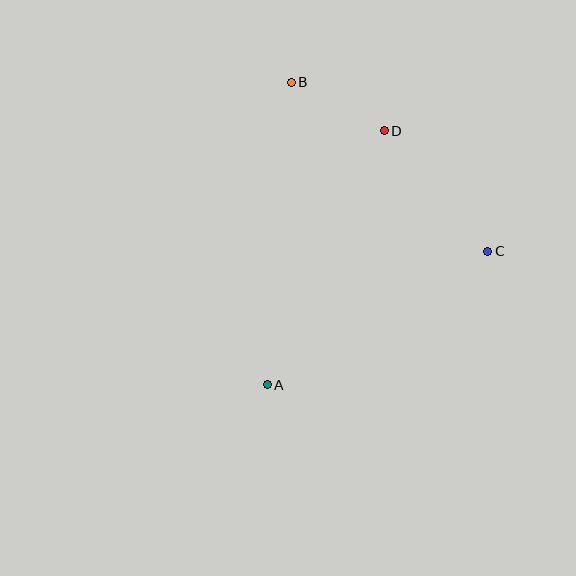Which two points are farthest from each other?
Points A and B are farthest from each other.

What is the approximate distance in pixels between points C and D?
The distance between C and D is approximately 159 pixels.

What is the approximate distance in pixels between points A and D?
The distance between A and D is approximately 280 pixels.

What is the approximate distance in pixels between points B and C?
The distance between B and C is approximately 259 pixels.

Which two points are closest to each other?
Points B and D are closest to each other.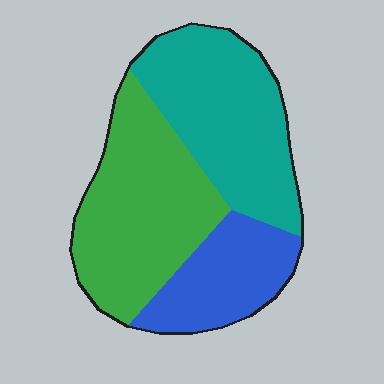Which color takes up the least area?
Blue, at roughly 20%.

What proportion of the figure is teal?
Teal covers 38% of the figure.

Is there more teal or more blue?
Teal.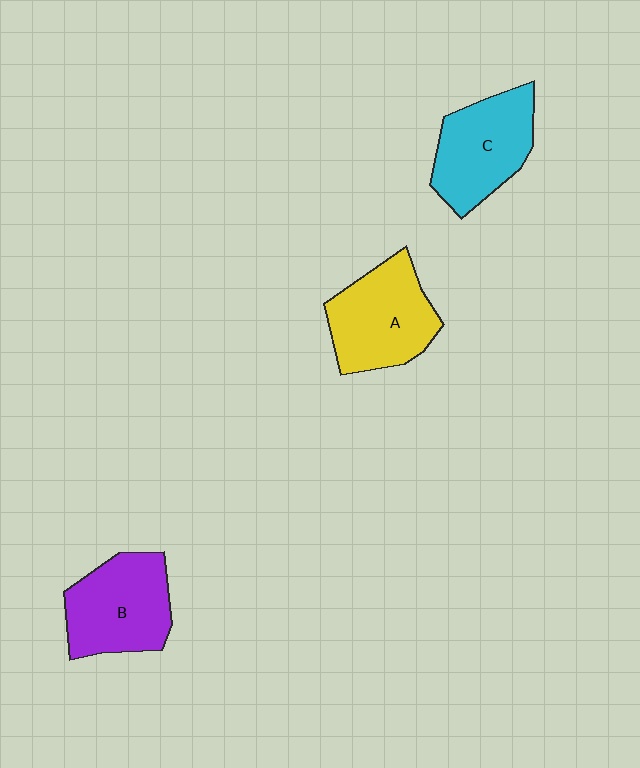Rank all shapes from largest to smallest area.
From largest to smallest: A (yellow), B (purple), C (cyan).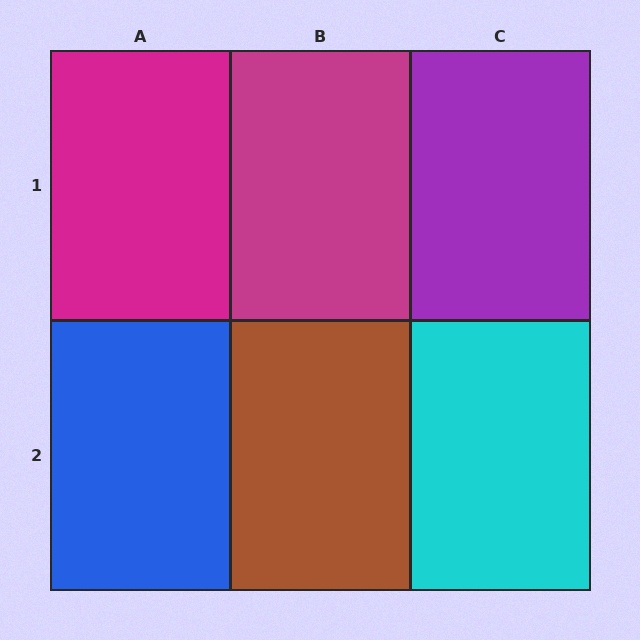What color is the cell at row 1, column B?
Magenta.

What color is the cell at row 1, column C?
Purple.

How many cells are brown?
1 cell is brown.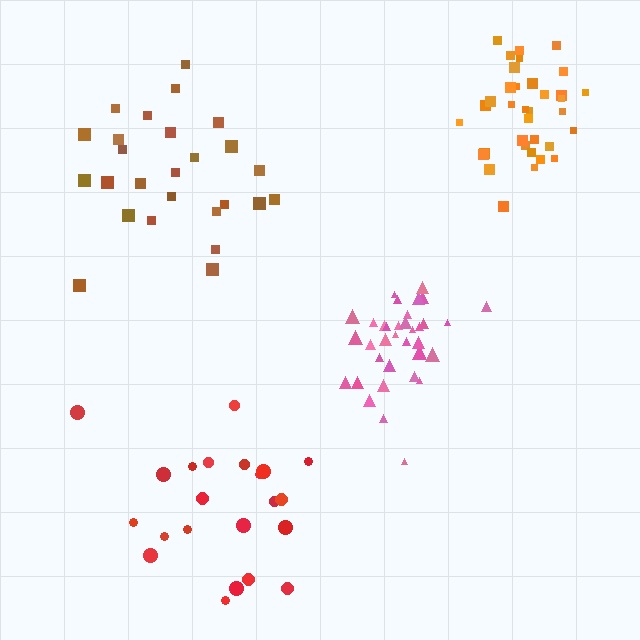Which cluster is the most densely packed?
Pink.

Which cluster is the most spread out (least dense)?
Red.